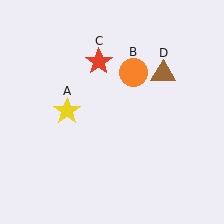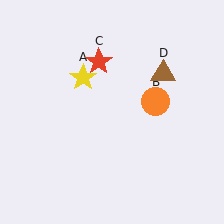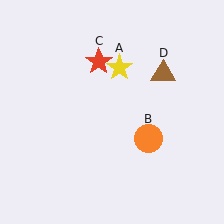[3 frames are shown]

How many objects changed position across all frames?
2 objects changed position: yellow star (object A), orange circle (object B).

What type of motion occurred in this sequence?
The yellow star (object A), orange circle (object B) rotated clockwise around the center of the scene.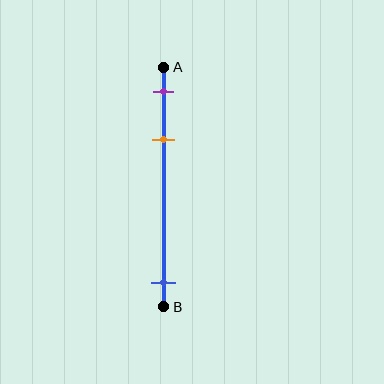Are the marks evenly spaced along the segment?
No, the marks are not evenly spaced.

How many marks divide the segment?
There are 3 marks dividing the segment.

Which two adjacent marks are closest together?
The purple and orange marks are the closest adjacent pair.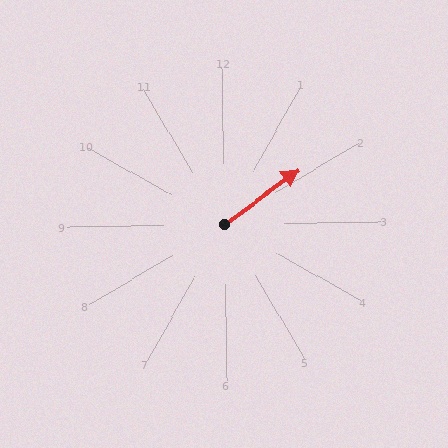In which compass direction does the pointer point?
Northeast.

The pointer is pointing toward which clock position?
Roughly 2 o'clock.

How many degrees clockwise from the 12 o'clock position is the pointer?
Approximately 55 degrees.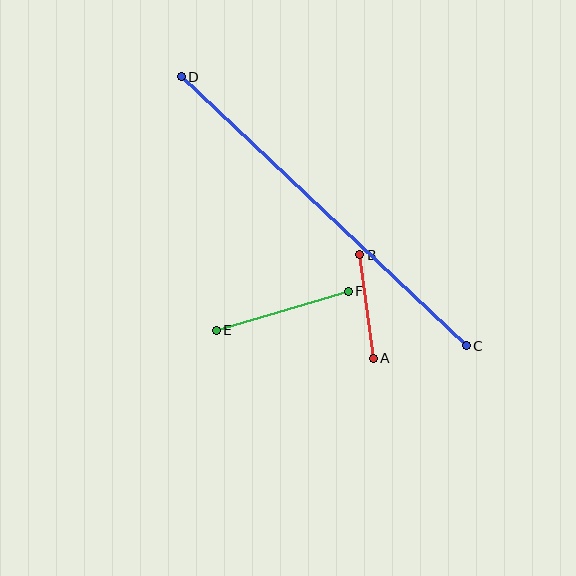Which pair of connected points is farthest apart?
Points C and D are farthest apart.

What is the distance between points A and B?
The distance is approximately 104 pixels.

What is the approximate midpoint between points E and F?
The midpoint is at approximately (282, 311) pixels.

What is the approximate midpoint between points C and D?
The midpoint is at approximately (324, 211) pixels.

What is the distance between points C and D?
The distance is approximately 392 pixels.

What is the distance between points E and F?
The distance is approximately 138 pixels.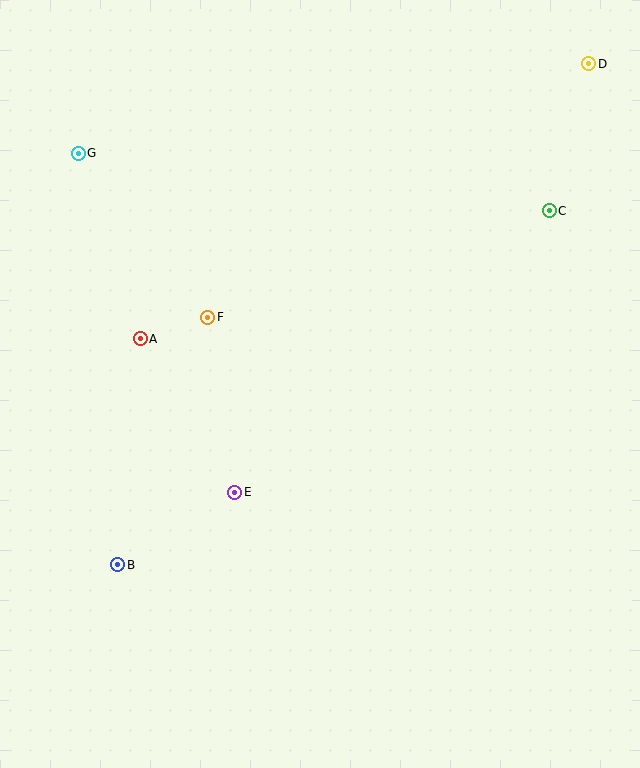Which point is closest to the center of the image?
Point F at (208, 317) is closest to the center.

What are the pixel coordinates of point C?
Point C is at (549, 211).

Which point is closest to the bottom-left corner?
Point B is closest to the bottom-left corner.